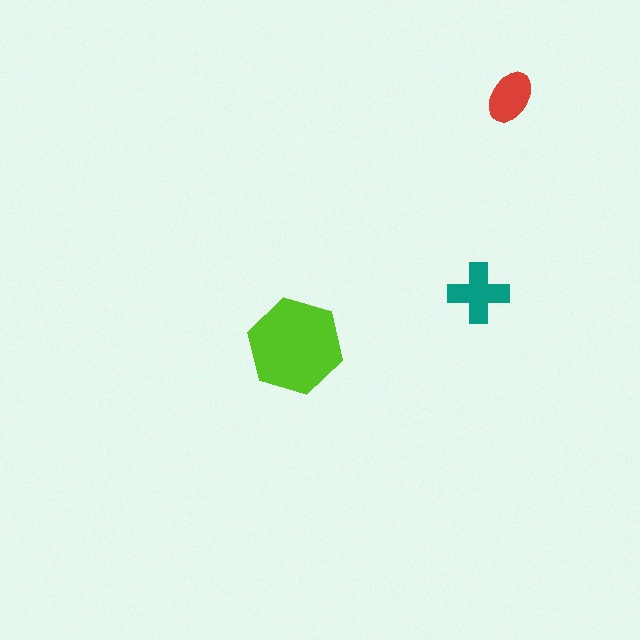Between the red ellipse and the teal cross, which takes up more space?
The teal cross.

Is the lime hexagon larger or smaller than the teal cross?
Larger.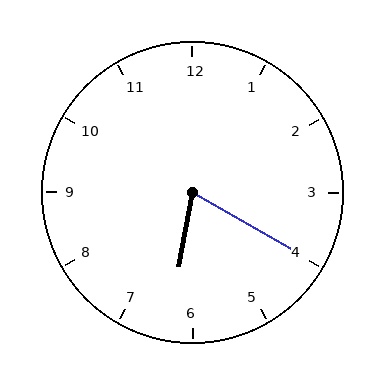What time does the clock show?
6:20.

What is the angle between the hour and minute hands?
Approximately 70 degrees.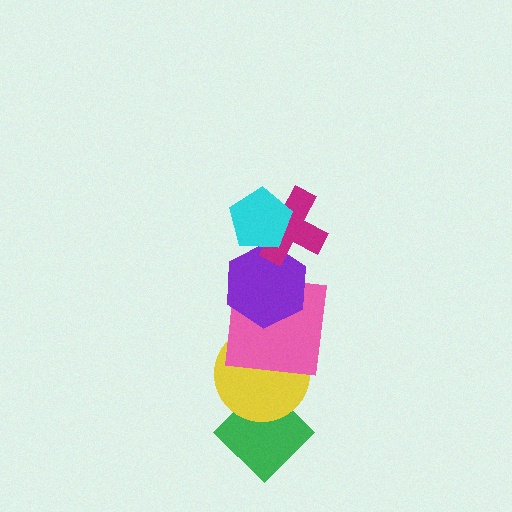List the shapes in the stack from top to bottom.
From top to bottom: the cyan pentagon, the magenta cross, the purple hexagon, the pink square, the yellow circle, the green diamond.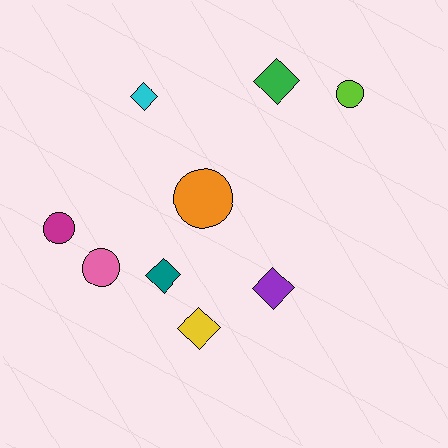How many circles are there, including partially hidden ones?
There are 4 circles.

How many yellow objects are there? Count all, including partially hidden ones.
There is 1 yellow object.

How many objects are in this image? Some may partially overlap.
There are 9 objects.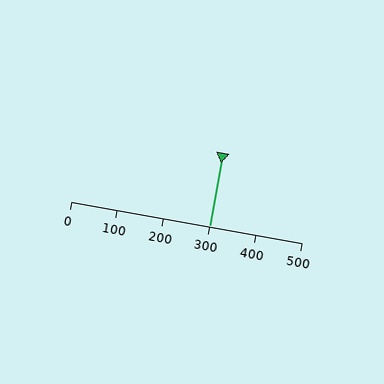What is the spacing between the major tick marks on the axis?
The major ticks are spaced 100 apart.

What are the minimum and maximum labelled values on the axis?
The axis runs from 0 to 500.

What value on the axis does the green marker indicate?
The marker indicates approximately 300.